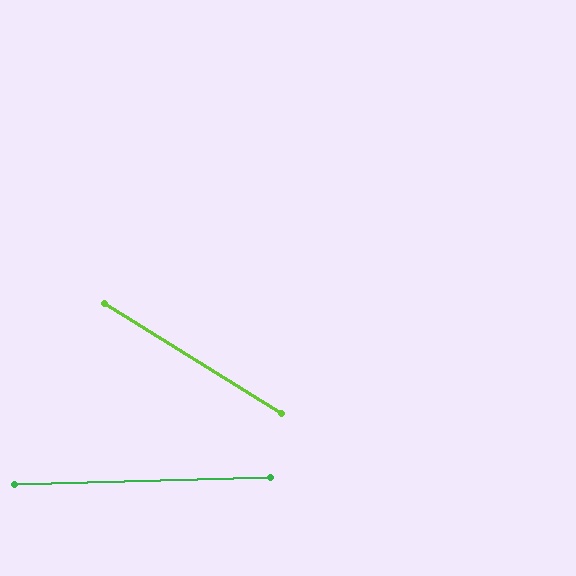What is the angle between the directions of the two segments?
Approximately 34 degrees.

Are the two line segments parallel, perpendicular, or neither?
Neither parallel nor perpendicular — they differ by about 34°.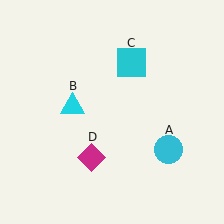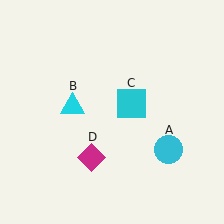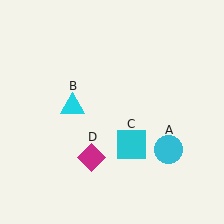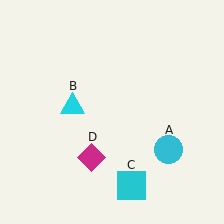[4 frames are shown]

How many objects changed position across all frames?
1 object changed position: cyan square (object C).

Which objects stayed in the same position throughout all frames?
Cyan circle (object A) and cyan triangle (object B) and magenta diamond (object D) remained stationary.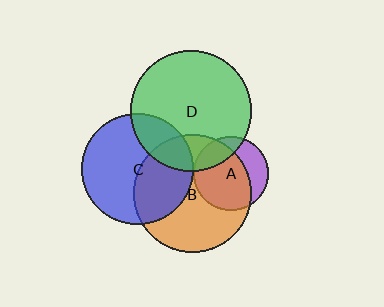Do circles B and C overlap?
Yes.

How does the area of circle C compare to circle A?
Approximately 2.2 times.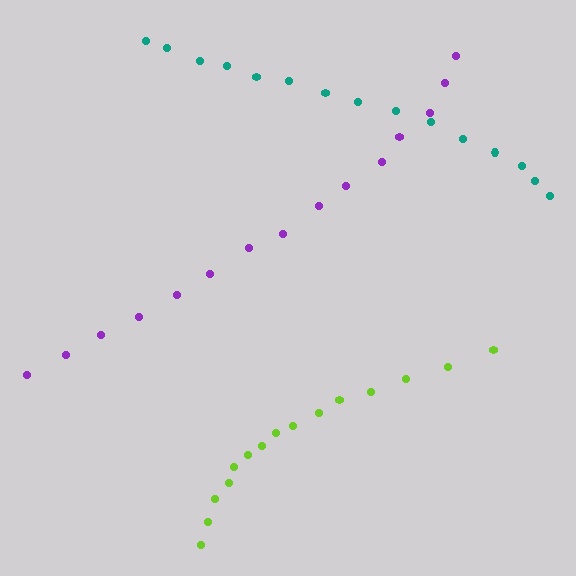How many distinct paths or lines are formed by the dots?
There are 3 distinct paths.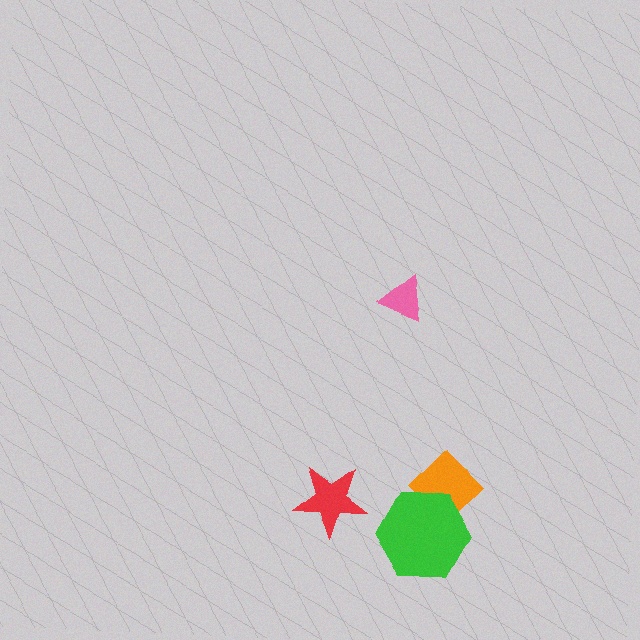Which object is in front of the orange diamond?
The green hexagon is in front of the orange diamond.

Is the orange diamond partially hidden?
Yes, it is partially covered by another shape.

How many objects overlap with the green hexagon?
1 object overlaps with the green hexagon.